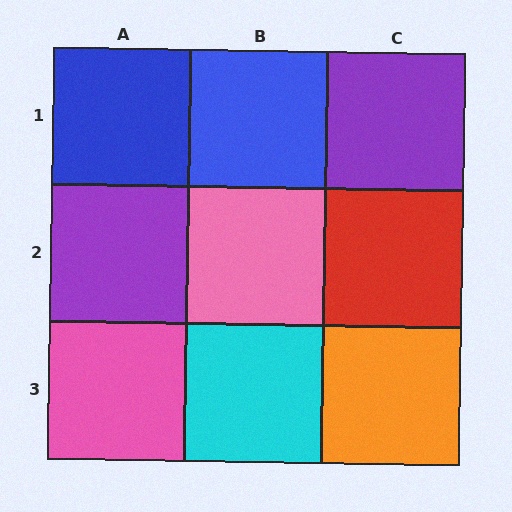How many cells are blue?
2 cells are blue.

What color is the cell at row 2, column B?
Pink.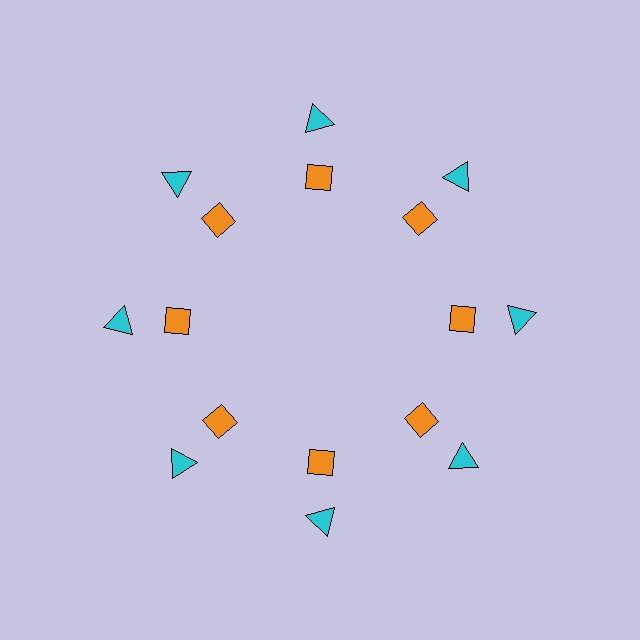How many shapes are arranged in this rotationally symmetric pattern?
There are 16 shapes, arranged in 8 groups of 2.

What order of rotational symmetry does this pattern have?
This pattern has 8-fold rotational symmetry.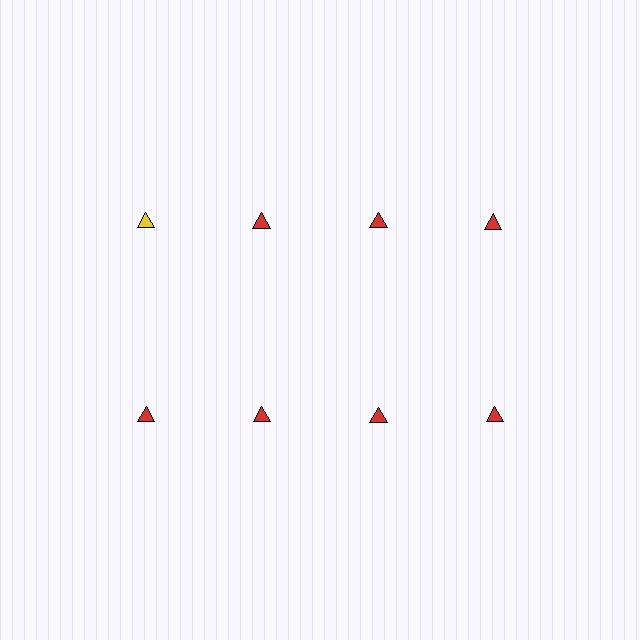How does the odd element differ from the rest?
It has a different color: yellow instead of red.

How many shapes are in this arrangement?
There are 8 shapes arranged in a grid pattern.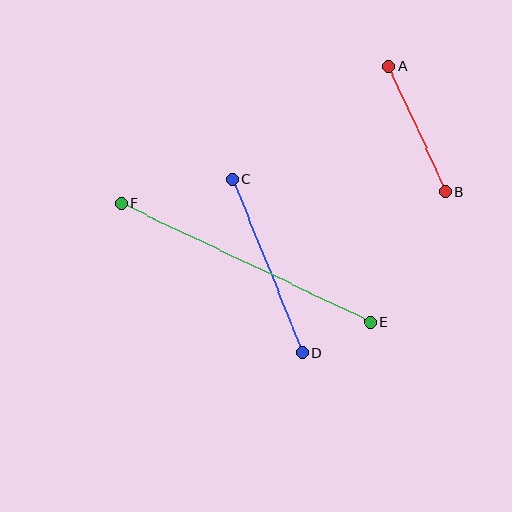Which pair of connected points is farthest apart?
Points E and F are farthest apart.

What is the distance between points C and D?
The distance is approximately 187 pixels.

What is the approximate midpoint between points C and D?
The midpoint is at approximately (267, 266) pixels.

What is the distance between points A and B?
The distance is approximately 138 pixels.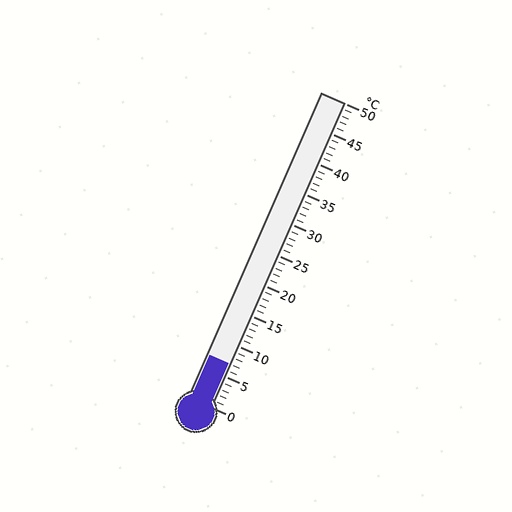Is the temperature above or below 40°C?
The temperature is below 40°C.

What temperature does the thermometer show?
The thermometer shows approximately 7°C.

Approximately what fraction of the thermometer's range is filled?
The thermometer is filled to approximately 15% of its range.